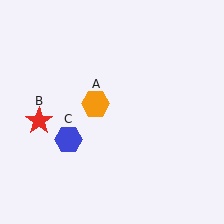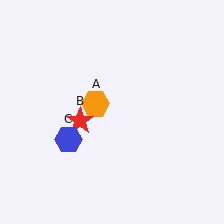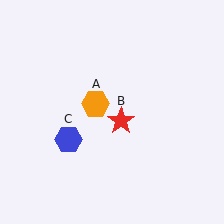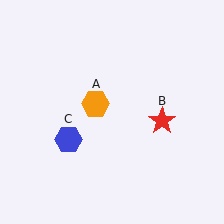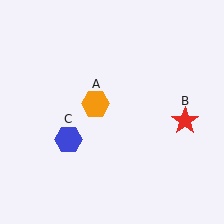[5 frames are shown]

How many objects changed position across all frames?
1 object changed position: red star (object B).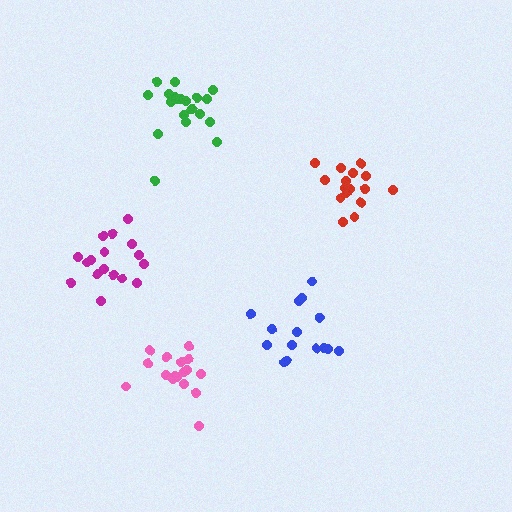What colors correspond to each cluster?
The clusters are colored: green, blue, magenta, red, pink.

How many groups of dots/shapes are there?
There are 5 groups.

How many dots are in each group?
Group 1: 21 dots, Group 2: 15 dots, Group 3: 17 dots, Group 4: 16 dots, Group 5: 17 dots (86 total).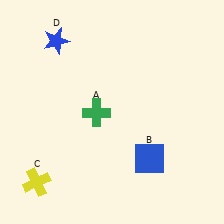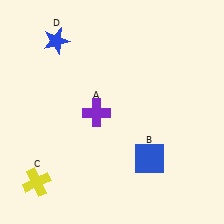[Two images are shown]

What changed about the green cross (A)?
In Image 1, A is green. In Image 2, it changed to purple.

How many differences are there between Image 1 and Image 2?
There is 1 difference between the two images.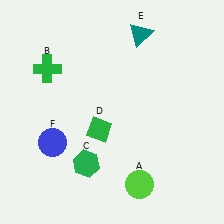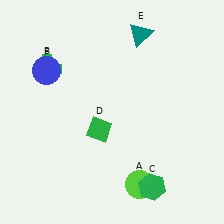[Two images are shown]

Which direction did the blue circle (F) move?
The blue circle (F) moved up.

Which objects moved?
The objects that moved are: the green hexagon (C), the blue circle (F).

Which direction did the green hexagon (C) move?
The green hexagon (C) moved right.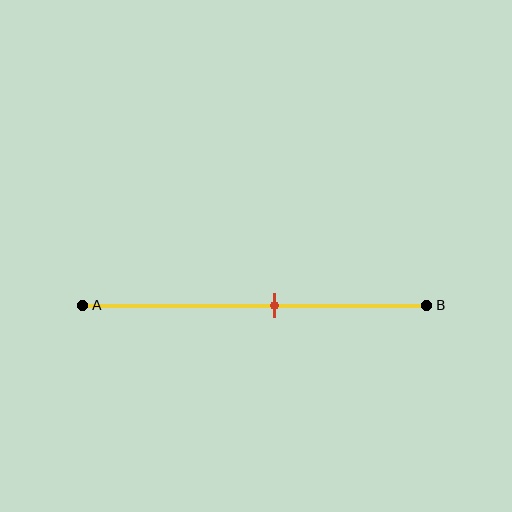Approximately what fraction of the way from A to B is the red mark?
The red mark is approximately 55% of the way from A to B.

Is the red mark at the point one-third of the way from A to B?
No, the mark is at about 55% from A, not at the 33% one-third point.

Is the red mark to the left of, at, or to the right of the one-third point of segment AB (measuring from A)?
The red mark is to the right of the one-third point of segment AB.